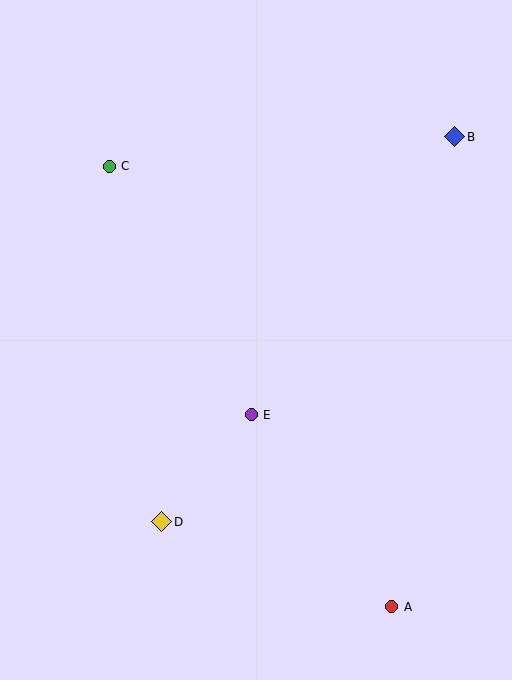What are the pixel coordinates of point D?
Point D is at (162, 522).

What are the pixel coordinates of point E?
Point E is at (251, 415).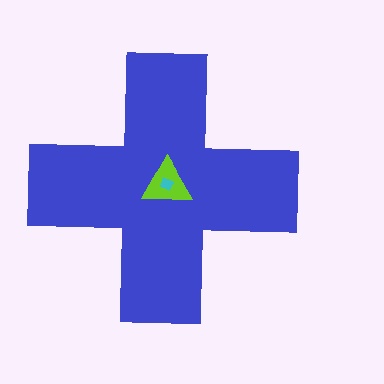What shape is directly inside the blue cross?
The lime triangle.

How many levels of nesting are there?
3.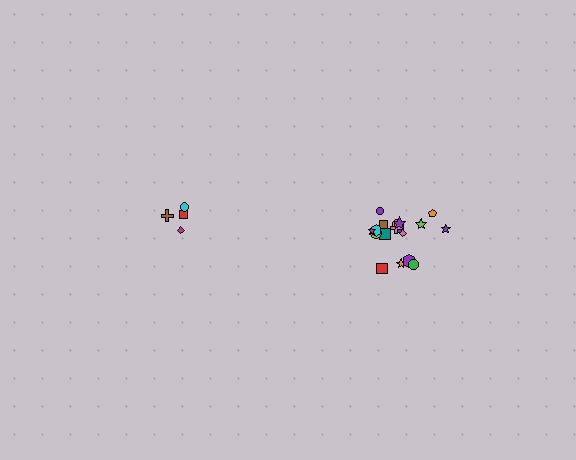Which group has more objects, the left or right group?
The right group.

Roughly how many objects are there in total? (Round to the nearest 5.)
Roughly 20 objects in total.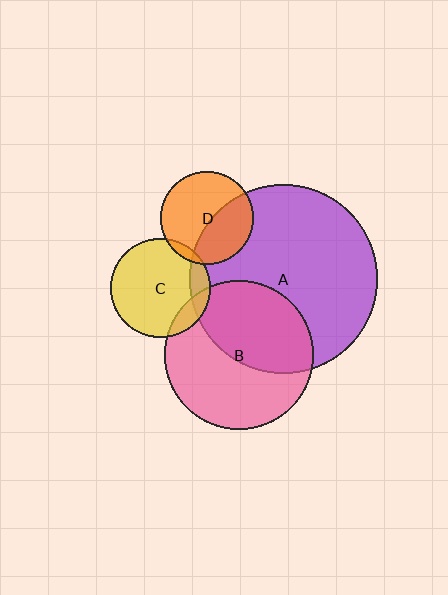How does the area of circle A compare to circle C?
Approximately 3.6 times.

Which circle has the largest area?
Circle A (purple).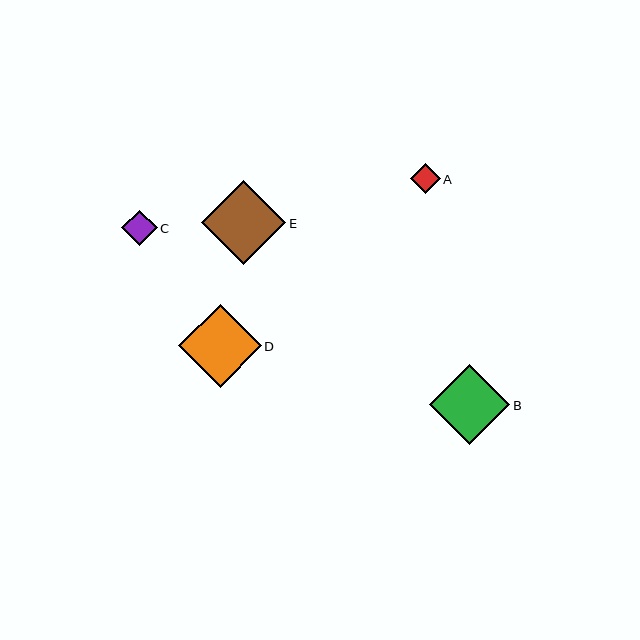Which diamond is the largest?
Diamond E is the largest with a size of approximately 84 pixels.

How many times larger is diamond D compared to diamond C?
Diamond D is approximately 2.3 times the size of diamond C.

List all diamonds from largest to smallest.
From largest to smallest: E, D, B, C, A.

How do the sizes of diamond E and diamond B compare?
Diamond E and diamond B are approximately the same size.